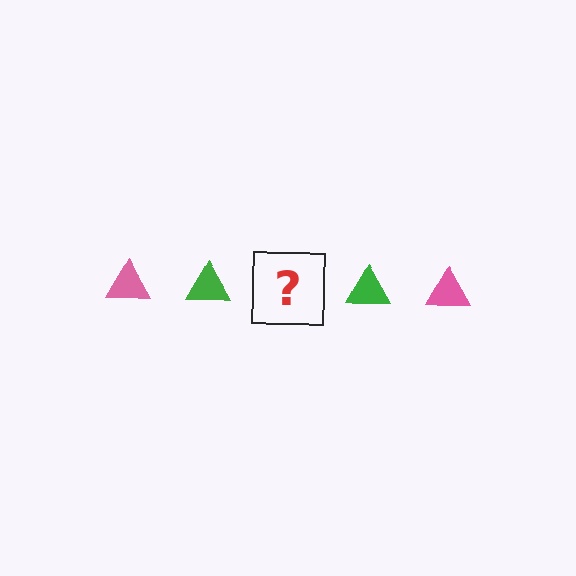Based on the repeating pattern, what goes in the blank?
The blank should be a pink triangle.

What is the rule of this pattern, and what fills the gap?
The rule is that the pattern cycles through pink, green triangles. The gap should be filled with a pink triangle.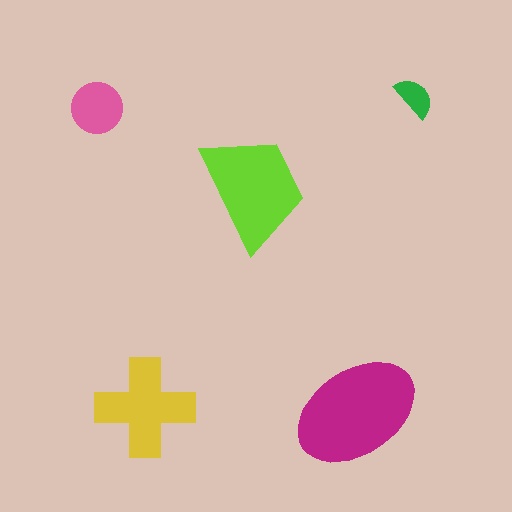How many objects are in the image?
There are 5 objects in the image.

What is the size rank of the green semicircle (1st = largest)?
5th.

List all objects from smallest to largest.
The green semicircle, the pink circle, the yellow cross, the lime trapezoid, the magenta ellipse.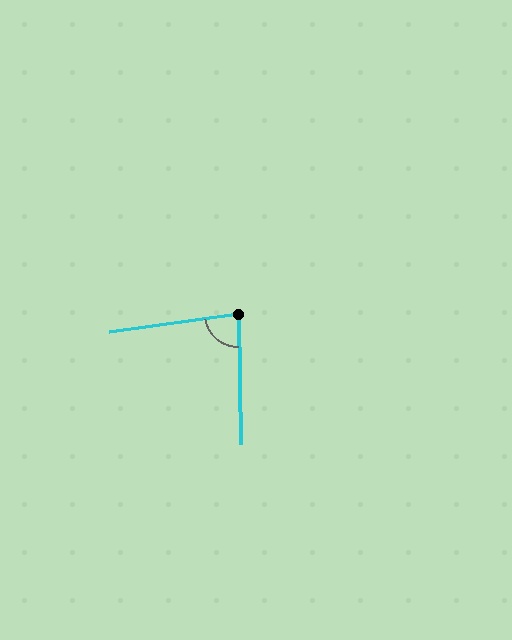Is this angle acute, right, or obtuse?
It is acute.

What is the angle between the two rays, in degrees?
Approximately 83 degrees.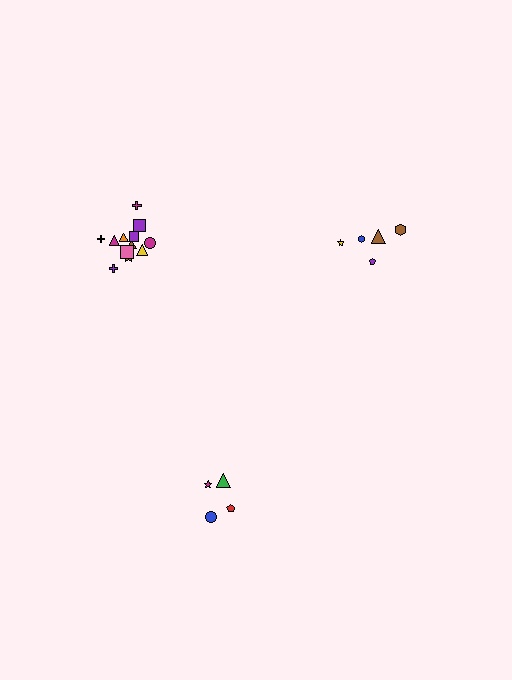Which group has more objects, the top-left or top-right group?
The top-left group.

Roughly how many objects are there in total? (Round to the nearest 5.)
Roughly 20 objects in total.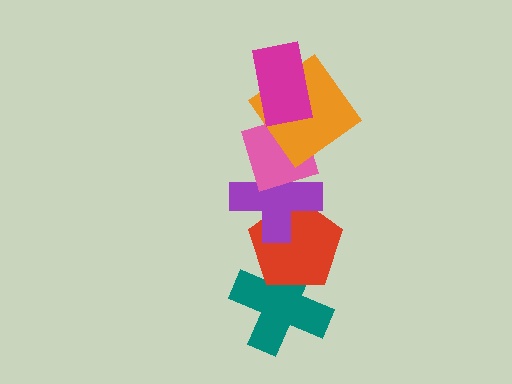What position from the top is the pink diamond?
The pink diamond is 3rd from the top.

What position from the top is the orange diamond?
The orange diamond is 2nd from the top.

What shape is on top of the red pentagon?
The purple cross is on top of the red pentagon.